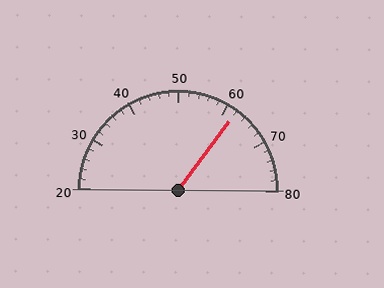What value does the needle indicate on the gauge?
The needle indicates approximately 62.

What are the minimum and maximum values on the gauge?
The gauge ranges from 20 to 80.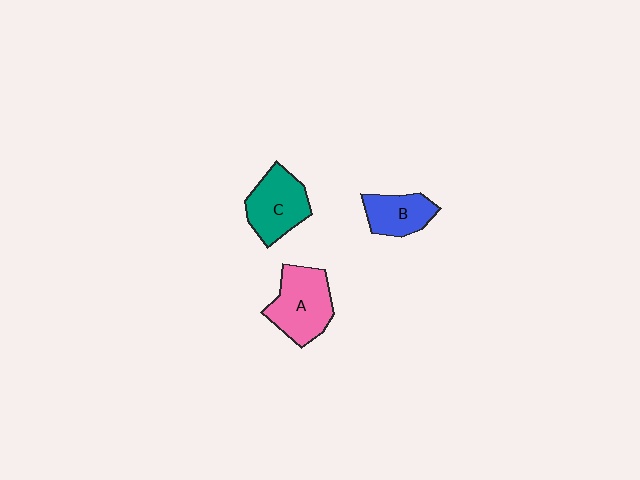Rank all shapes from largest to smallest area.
From largest to smallest: A (pink), C (teal), B (blue).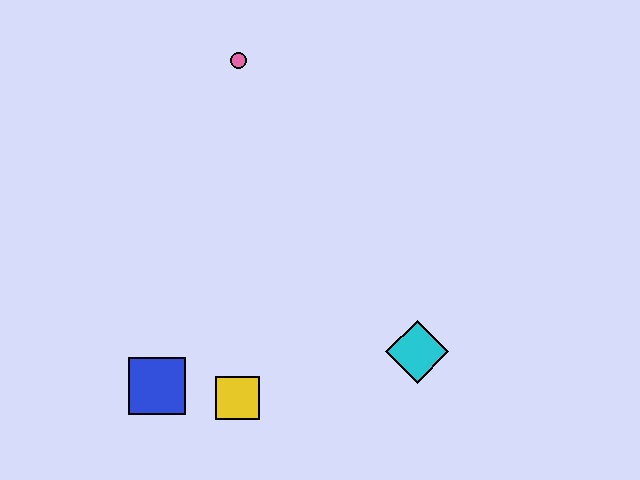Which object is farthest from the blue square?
The pink circle is farthest from the blue square.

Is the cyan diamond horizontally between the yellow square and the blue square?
No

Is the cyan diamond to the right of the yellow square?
Yes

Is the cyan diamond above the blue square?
Yes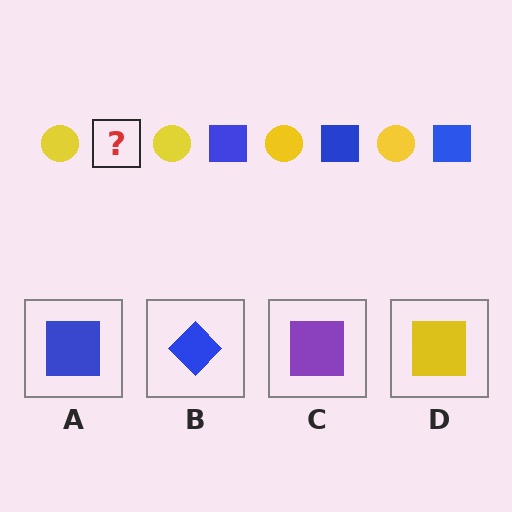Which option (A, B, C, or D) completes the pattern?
A.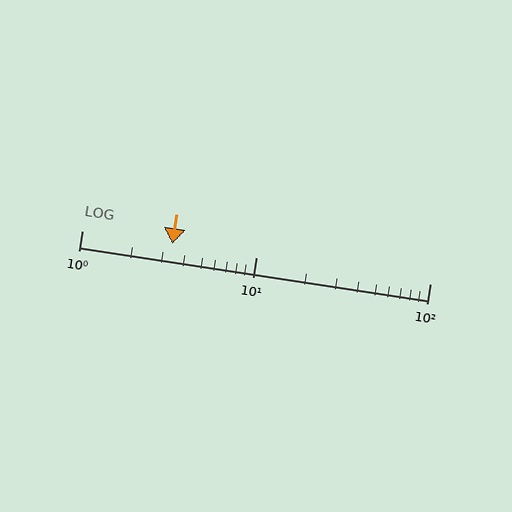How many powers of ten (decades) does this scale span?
The scale spans 2 decades, from 1 to 100.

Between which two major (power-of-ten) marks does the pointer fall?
The pointer is between 1 and 10.